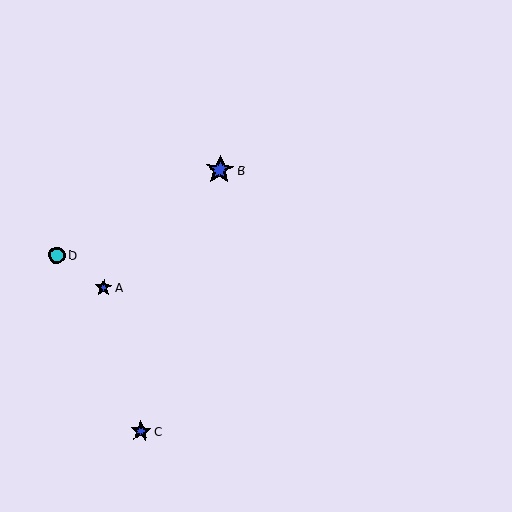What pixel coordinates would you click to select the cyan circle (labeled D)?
Click at (57, 255) to select the cyan circle D.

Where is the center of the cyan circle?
The center of the cyan circle is at (57, 255).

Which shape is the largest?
The blue star (labeled B) is the largest.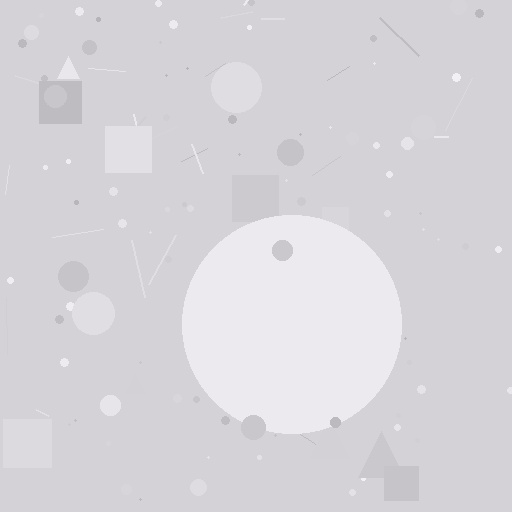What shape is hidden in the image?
A circle is hidden in the image.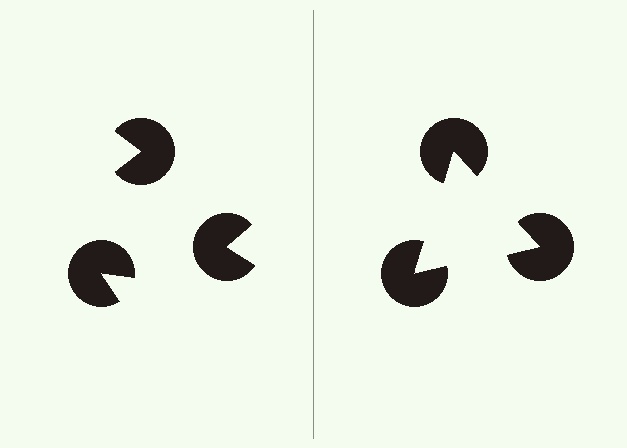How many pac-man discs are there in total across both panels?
6 — 3 on each side.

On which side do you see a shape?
An illusory triangle appears on the right side. On the left side the wedge cuts are rotated, so no coherent shape forms.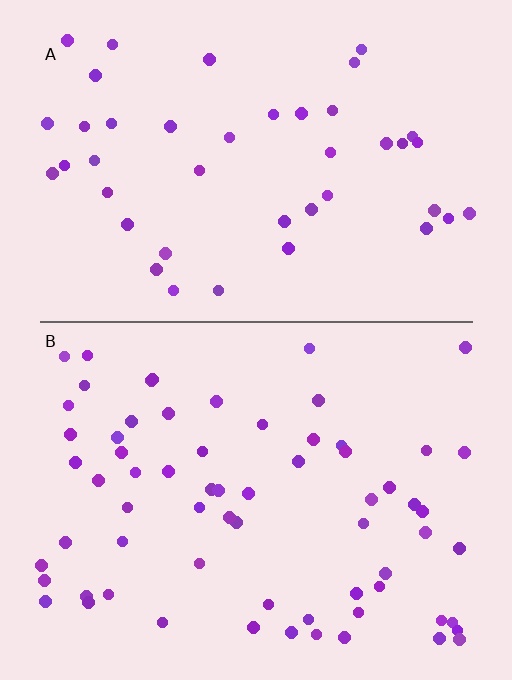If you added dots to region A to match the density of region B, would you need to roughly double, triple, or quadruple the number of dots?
Approximately double.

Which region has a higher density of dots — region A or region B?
B (the bottom).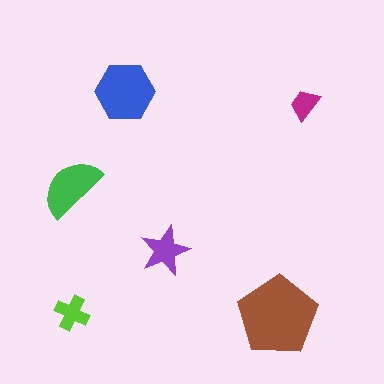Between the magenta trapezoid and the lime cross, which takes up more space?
The lime cross.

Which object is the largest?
The brown pentagon.